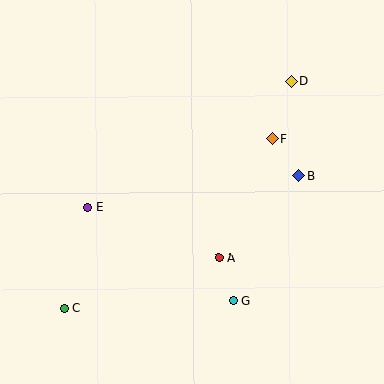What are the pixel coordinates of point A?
Point A is at (219, 258).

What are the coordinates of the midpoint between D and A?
The midpoint between D and A is at (255, 170).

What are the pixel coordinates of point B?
Point B is at (299, 176).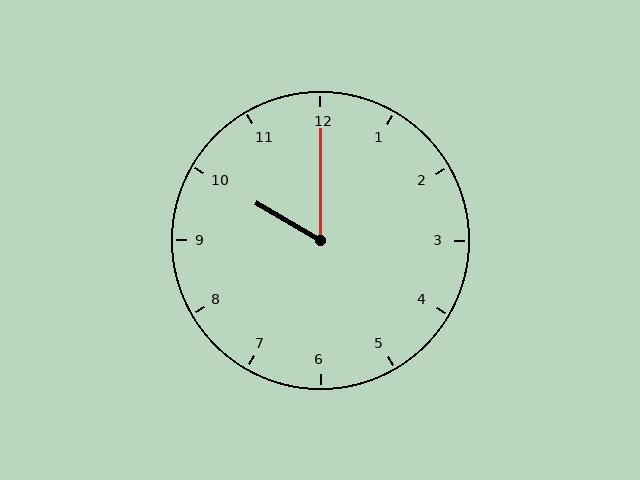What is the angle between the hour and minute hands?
Approximately 60 degrees.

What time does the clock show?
10:00.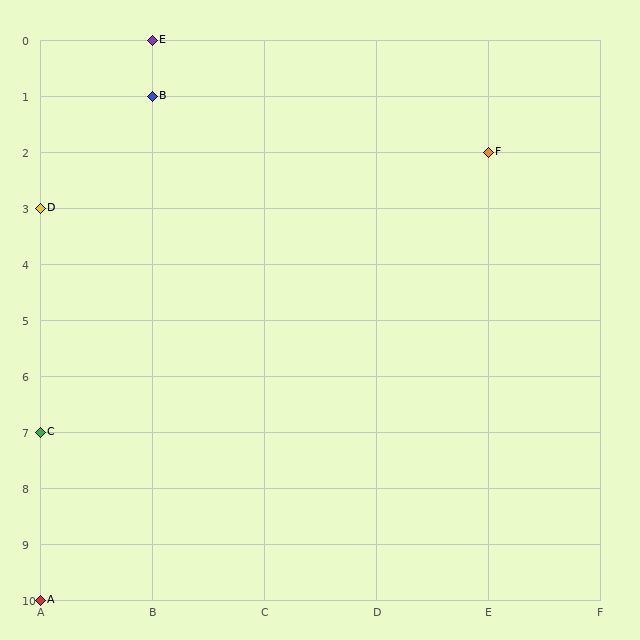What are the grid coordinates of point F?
Point F is at grid coordinates (E, 2).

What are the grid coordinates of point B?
Point B is at grid coordinates (B, 1).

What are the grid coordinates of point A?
Point A is at grid coordinates (A, 10).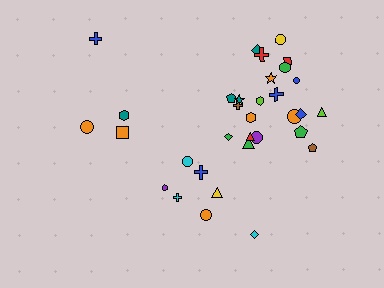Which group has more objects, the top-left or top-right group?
The top-right group.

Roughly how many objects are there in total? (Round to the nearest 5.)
Roughly 35 objects in total.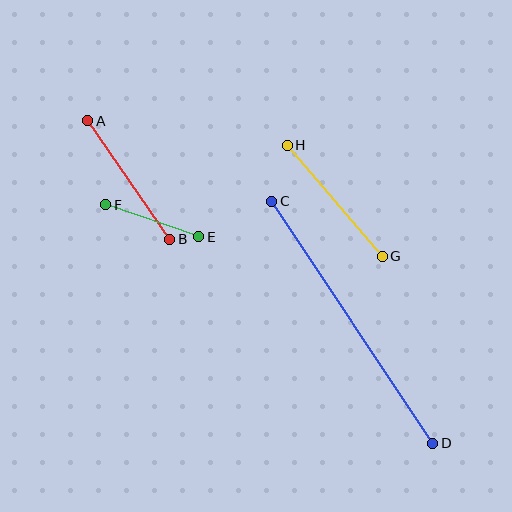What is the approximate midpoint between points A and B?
The midpoint is at approximately (129, 180) pixels.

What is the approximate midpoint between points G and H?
The midpoint is at approximately (335, 201) pixels.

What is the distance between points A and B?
The distance is approximately 144 pixels.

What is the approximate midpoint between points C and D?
The midpoint is at approximately (352, 322) pixels.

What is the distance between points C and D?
The distance is approximately 291 pixels.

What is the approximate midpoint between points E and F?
The midpoint is at approximately (152, 221) pixels.